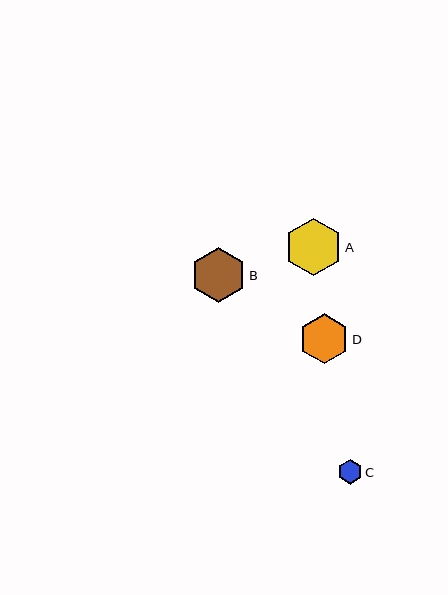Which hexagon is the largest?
Hexagon A is the largest with a size of approximately 57 pixels.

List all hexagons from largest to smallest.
From largest to smallest: A, B, D, C.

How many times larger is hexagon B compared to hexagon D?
Hexagon B is approximately 1.1 times the size of hexagon D.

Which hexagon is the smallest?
Hexagon C is the smallest with a size of approximately 24 pixels.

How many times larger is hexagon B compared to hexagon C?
Hexagon B is approximately 2.3 times the size of hexagon C.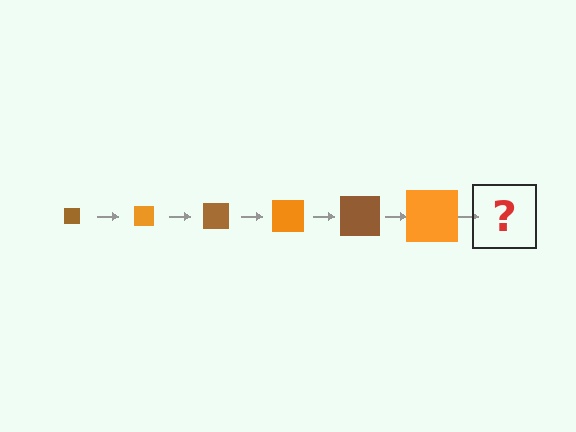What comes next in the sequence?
The next element should be a brown square, larger than the previous one.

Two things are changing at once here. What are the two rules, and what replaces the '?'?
The two rules are that the square grows larger each step and the color cycles through brown and orange. The '?' should be a brown square, larger than the previous one.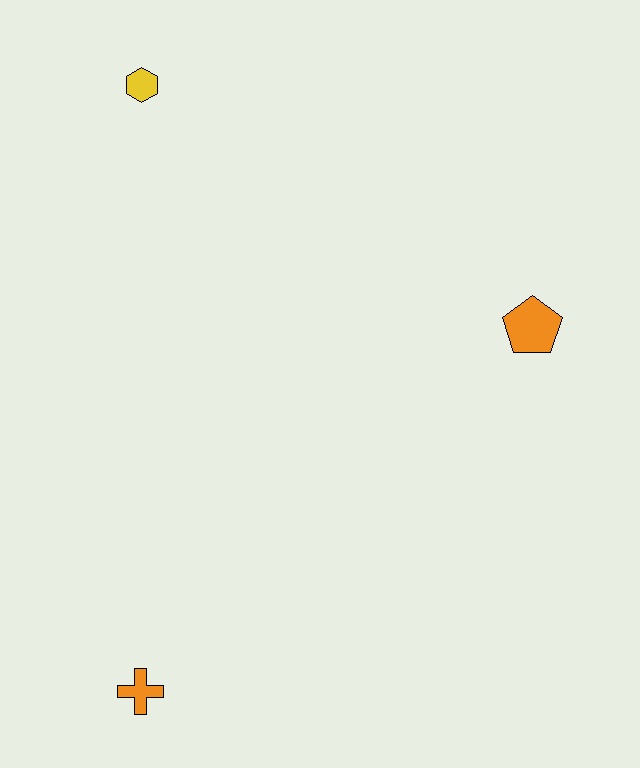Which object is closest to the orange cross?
The orange pentagon is closest to the orange cross.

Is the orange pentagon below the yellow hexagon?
Yes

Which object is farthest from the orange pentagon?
The orange cross is farthest from the orange pentagon.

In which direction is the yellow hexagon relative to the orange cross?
The yellow hexagon is above the orange cross.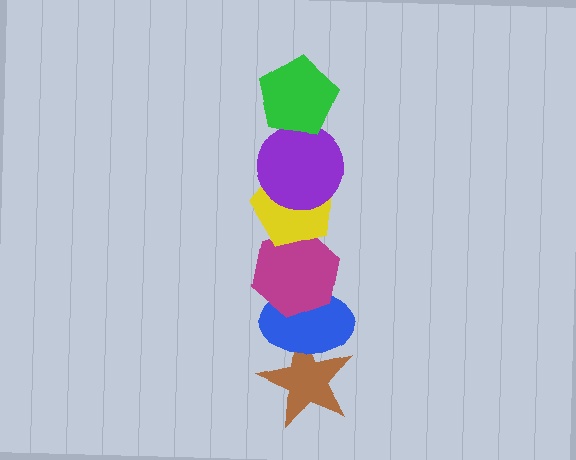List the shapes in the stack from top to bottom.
From top to bottom: the green pentagon, the purple circle, the yellow pentagon, the magenta hexagon, the blue ellipse, the brown star.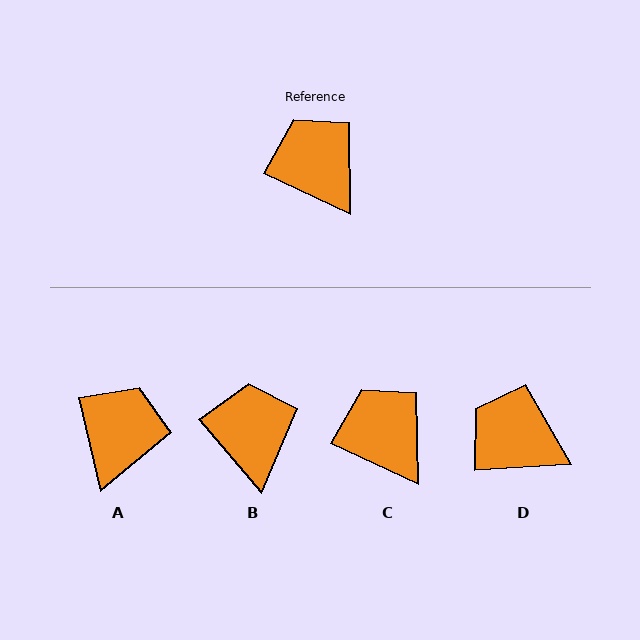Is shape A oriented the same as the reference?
No, it is off by about 51 degrees.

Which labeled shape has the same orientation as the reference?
C.